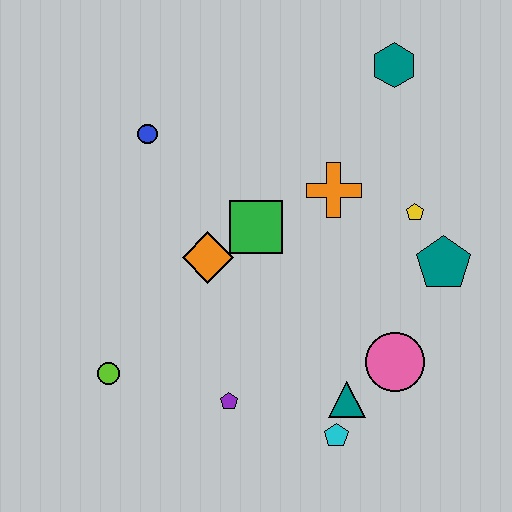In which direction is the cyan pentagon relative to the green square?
The cyan pentagon is below the green square.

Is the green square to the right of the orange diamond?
Yes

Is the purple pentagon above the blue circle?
No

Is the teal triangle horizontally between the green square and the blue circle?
No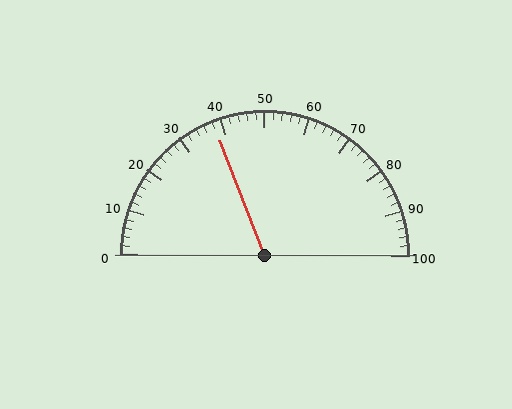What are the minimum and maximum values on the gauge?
The gauge ranges from 0 to 100.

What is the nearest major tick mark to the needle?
The nearest major tick mark is 40.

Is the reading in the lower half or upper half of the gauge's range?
The reading is in the lower half of the range (0 to 100).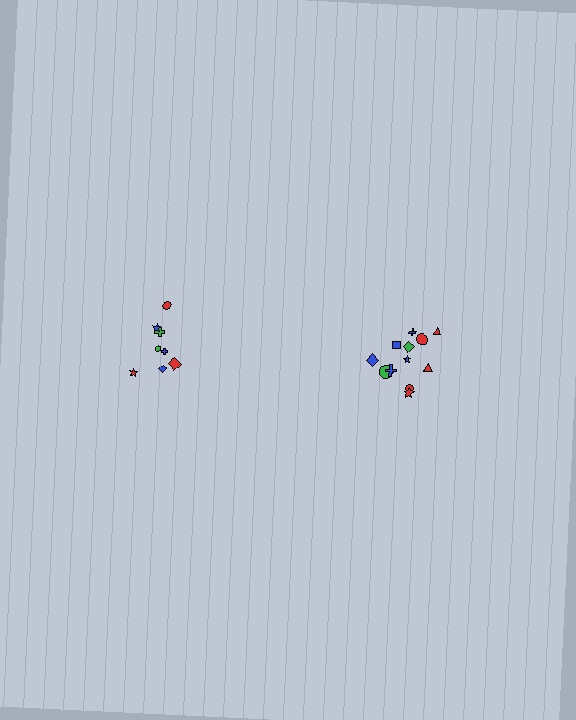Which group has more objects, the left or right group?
The right group.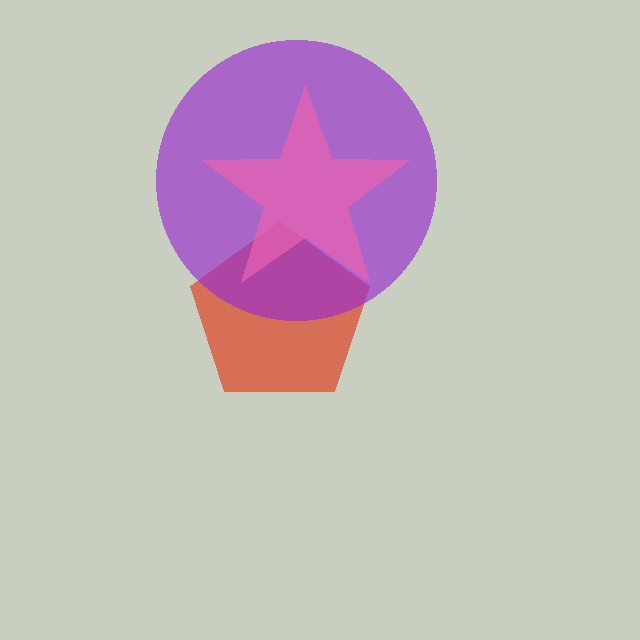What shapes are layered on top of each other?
The layered shapes are: a red pentagon, a purple circle, a pink star.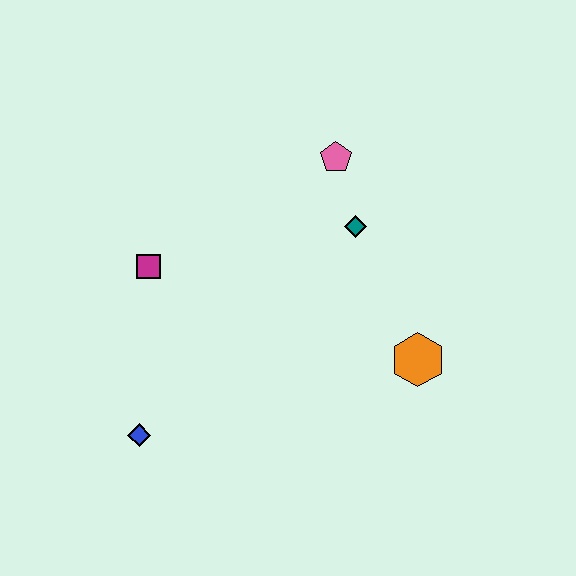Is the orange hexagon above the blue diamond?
Yes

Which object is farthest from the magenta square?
The orange hexagon is farthest from the magenta square.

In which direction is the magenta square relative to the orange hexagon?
The magenta square is to the left of the orange hexagon.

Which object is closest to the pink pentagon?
The teal diamond is closest to the pink pentagon.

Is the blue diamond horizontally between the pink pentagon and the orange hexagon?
No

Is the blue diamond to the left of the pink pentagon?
Yes